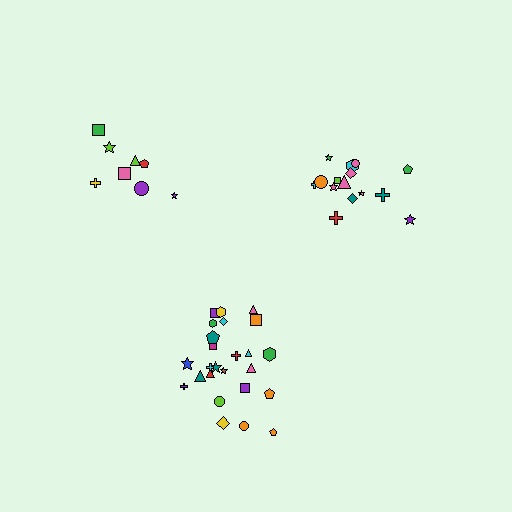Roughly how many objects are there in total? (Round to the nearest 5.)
Roughly 50 objects in total.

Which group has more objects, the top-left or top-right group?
The top-right group.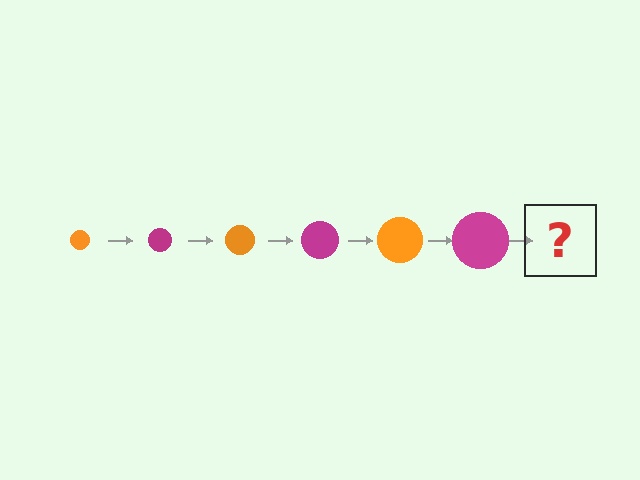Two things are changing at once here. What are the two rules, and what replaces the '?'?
The two rules are that the circle grows larger each step and the color cycles through orange and magenta. The '?' should be an orange circle, larger than the previous one.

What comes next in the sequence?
The next element should be an orange circle, larger than the previous one.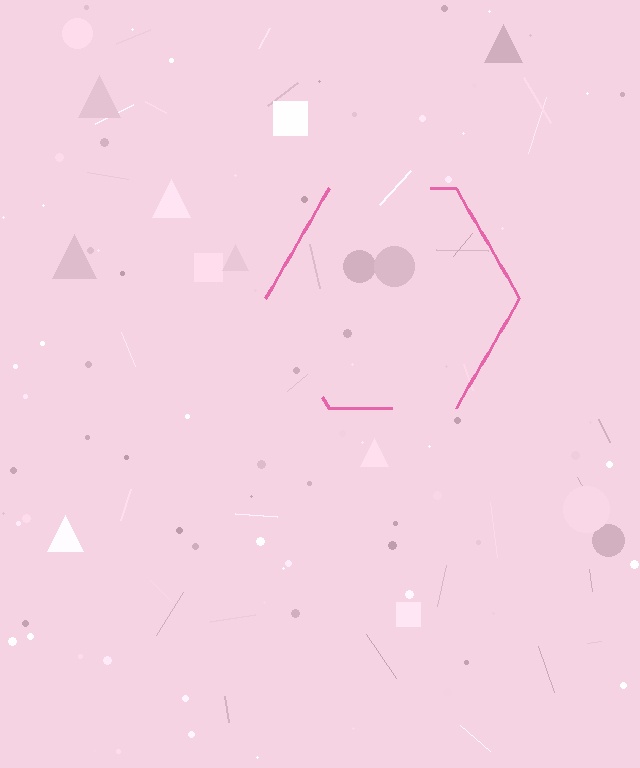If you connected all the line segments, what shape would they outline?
They would outline a hexagon.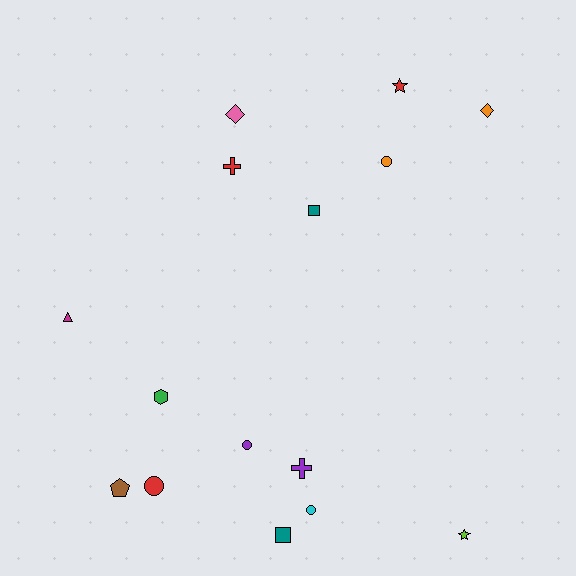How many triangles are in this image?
There is 1 triangle.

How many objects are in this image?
There are 15 objects.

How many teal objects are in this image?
There are 2 teal objects.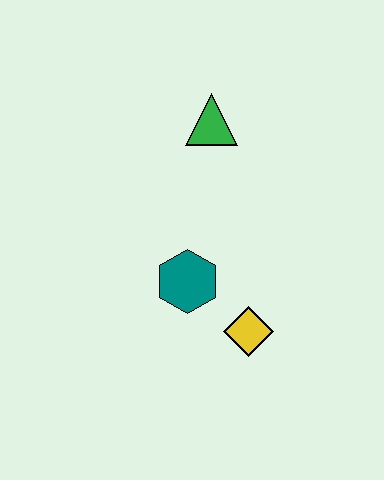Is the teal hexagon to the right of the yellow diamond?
No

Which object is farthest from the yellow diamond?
The green triangle is farthest from the yellow diamond.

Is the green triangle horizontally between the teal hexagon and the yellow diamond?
Yes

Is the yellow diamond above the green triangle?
No